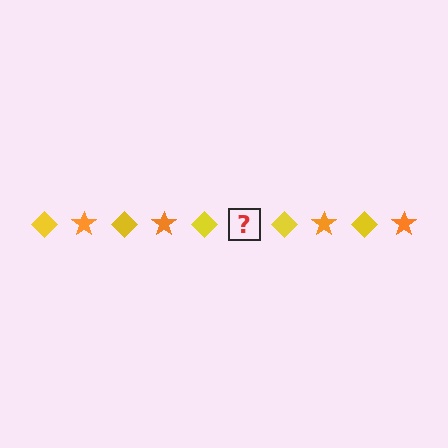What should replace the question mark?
The question mark should be replaced with an orange star.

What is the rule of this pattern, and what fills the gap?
The rule is that the pattern alternates between yellow diamond and orange star. The gap should be filled with an orange star.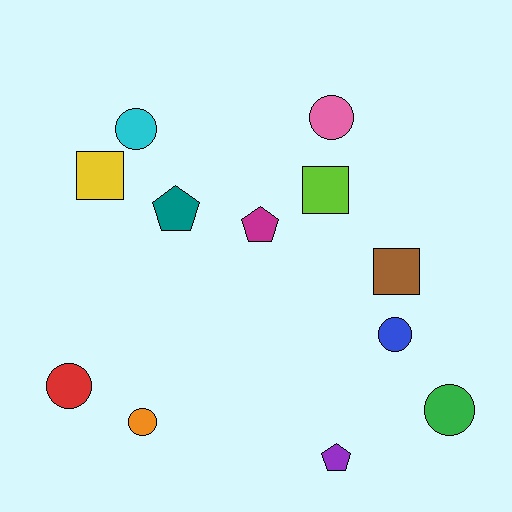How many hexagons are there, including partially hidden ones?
There are no hexagons.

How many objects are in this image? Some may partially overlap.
There are 12 objects.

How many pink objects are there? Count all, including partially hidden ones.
There is 1 pink object.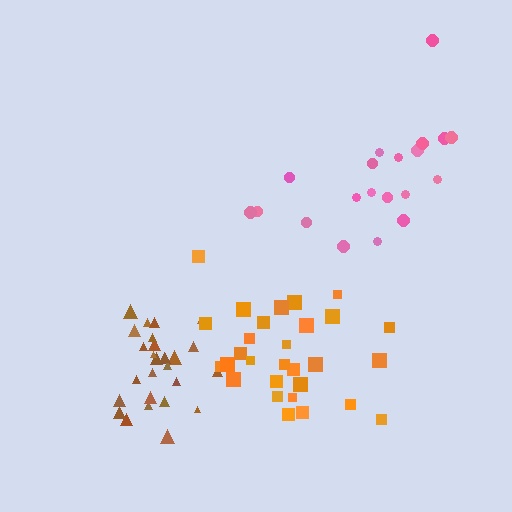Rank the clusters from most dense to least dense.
brown, orange, pink.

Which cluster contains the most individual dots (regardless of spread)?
Orange (29).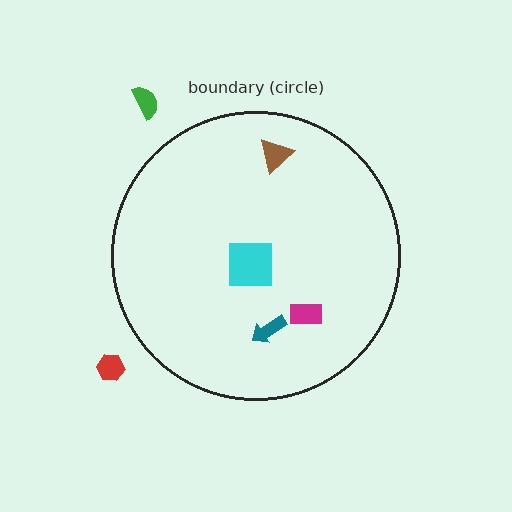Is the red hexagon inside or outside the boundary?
Outside.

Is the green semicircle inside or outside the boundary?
Outside.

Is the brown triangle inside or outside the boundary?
Inside.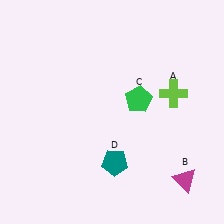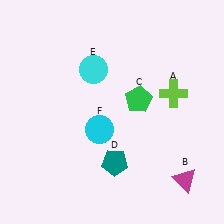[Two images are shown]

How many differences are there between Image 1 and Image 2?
There are 2 differences between the two images.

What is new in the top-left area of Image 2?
A cyan circle (E) was added in the top-left area of Image 2.